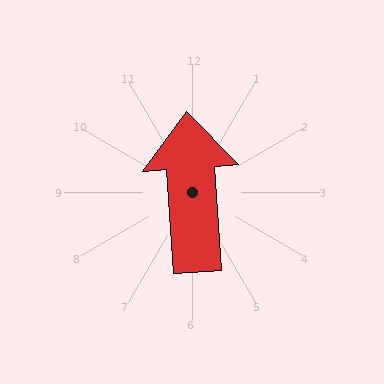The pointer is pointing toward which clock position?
Roughly 12 o'clock.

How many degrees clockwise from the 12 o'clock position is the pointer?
Approximately 356 degrees.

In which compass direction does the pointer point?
North.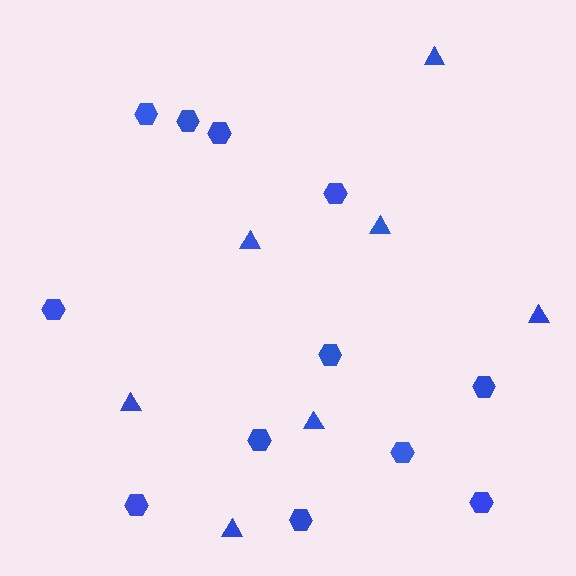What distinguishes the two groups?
There are 2 groups: one group of triangles (7) and one group of hexagons (12).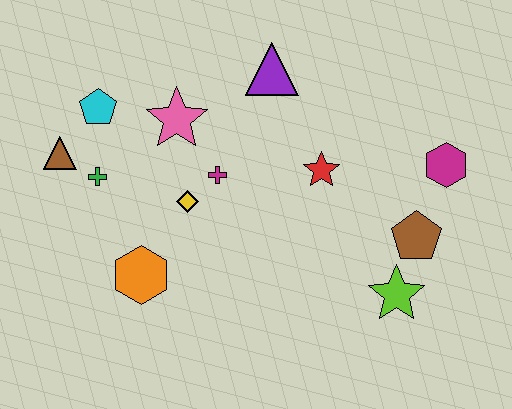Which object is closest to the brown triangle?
The green cross is closest to the brown triangle.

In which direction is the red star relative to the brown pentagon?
The red star is to the left of the brown pentagon.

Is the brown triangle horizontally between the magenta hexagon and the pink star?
No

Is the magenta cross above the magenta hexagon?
No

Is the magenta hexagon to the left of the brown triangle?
No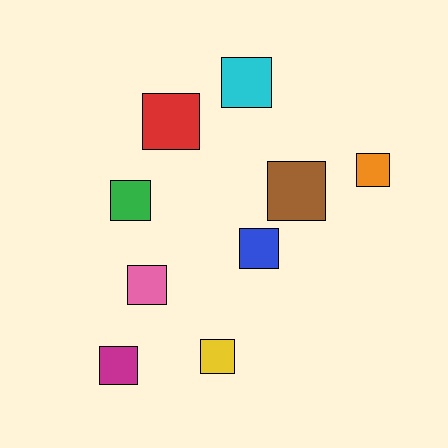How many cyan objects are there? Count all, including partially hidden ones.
There is 1 cyan object.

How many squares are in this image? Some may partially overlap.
There are 9 squares.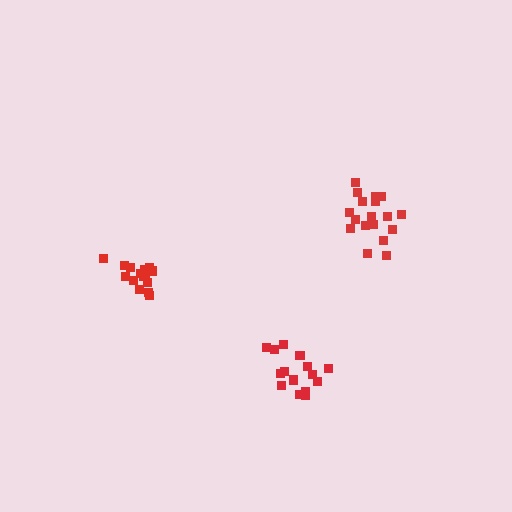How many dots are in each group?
Group 1: 17 dots, Group 2: 15 dots, Group 3: 18 dots (50 total).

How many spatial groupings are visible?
There are 3 spatial groupings.